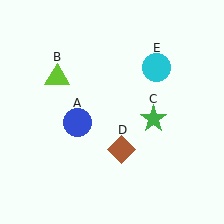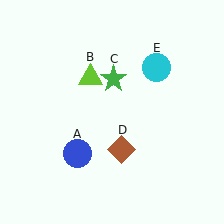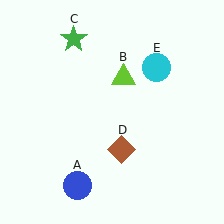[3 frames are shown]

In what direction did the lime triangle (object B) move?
The lime triangle (object B) moved right.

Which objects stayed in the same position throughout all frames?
Brown diamond (object D) and cyan circle (object E) remained stationary.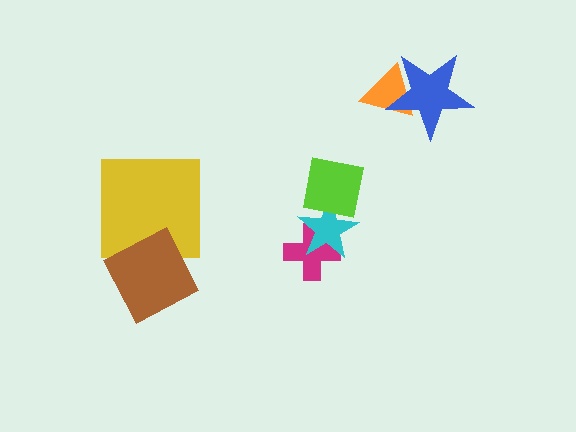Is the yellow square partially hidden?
Yes, it is partially covered by another shape.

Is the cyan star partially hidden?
Yes, it is partially covered by another shape.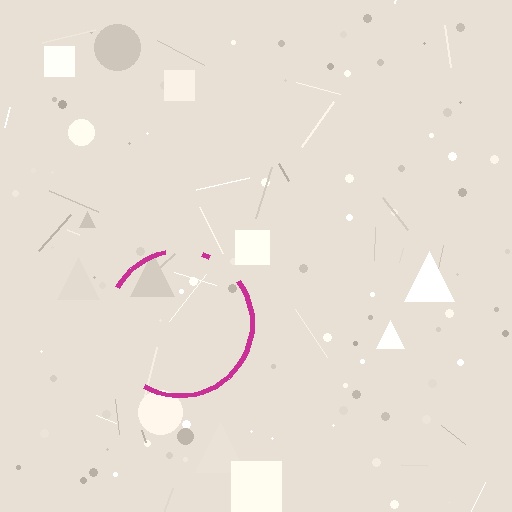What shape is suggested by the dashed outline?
The dashed outline suggests a circle.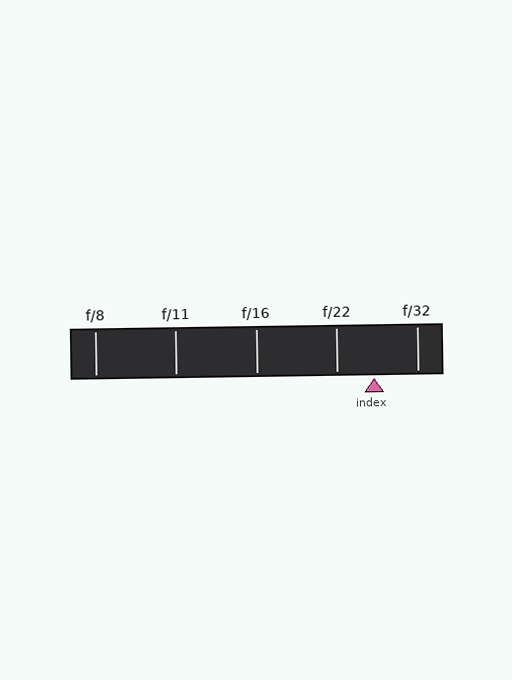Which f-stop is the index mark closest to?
The index mark is closest to f/22.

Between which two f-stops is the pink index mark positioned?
The index mark is between f/22 and f/32.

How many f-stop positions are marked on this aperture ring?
There are 5 f-stop positions marked.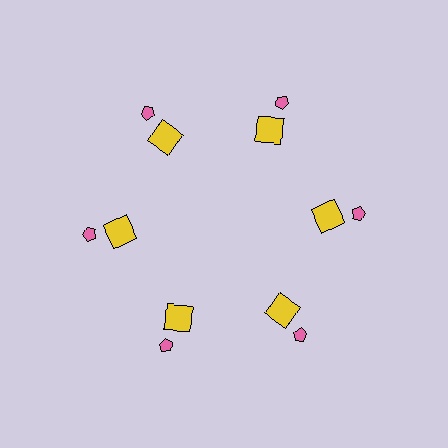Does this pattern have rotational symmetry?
Yes, this pattern has 6-fold rotational symmetry. It looks the same after rotating 60 degrees around the center.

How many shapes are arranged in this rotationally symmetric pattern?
There are 12 shapes, arranged in 6 groups of 2.